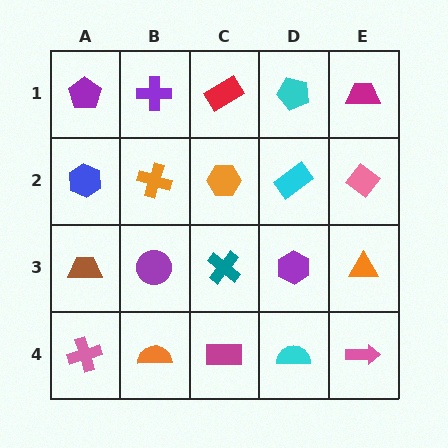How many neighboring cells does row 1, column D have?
3.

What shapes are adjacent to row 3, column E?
A pink diamond (row 2, column E), a pink arrow (row 4, column E), a purple hexagon (row 3, column D).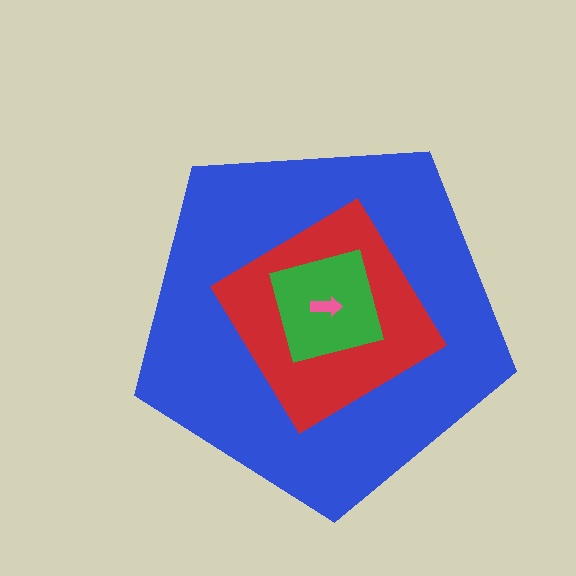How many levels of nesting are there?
4.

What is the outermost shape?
The blue pentagon.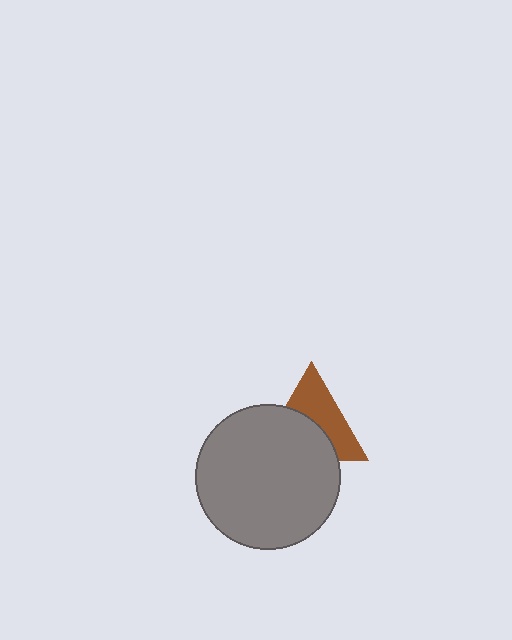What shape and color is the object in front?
The object in front is a gray circle.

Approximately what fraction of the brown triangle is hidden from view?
Roughly 50% of the brown triangle is hidden behind the gray circle.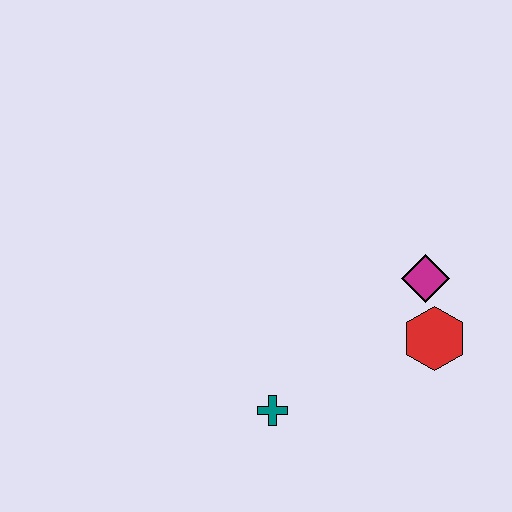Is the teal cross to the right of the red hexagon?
No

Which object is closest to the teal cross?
The red hexagon is closest to the teal cross.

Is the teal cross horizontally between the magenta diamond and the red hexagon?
No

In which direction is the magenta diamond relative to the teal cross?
The magenta diamond is to the right of the teal cross.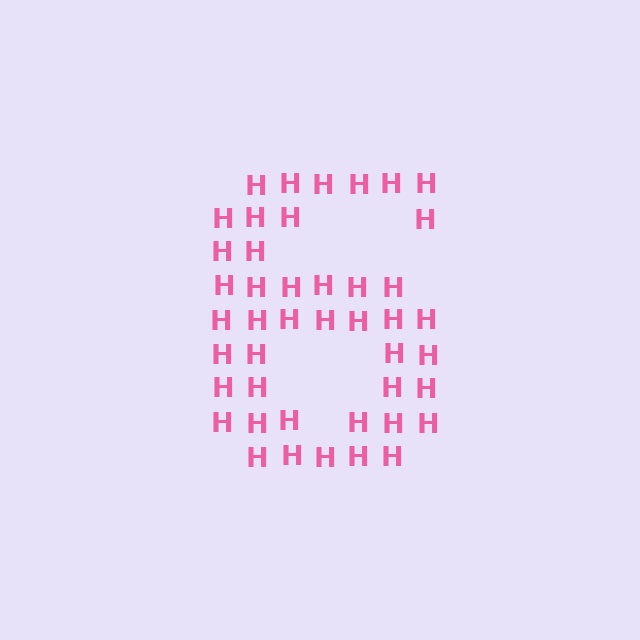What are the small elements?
The small elements are letter H's.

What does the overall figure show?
The overall figure shows the digit 6.